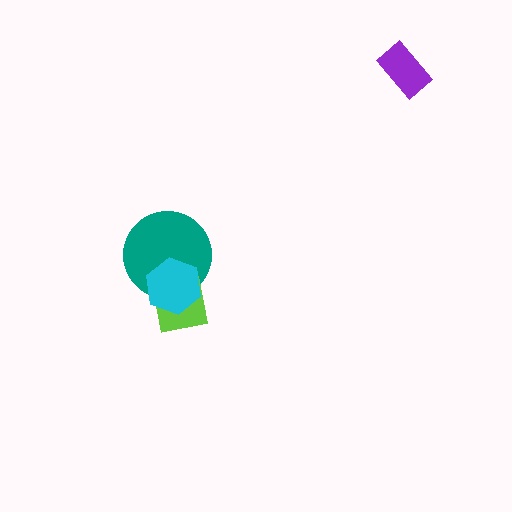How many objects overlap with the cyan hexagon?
2 objects overlap with the cyan hexagon.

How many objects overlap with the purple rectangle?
0 objects overlap with the purple rectangle.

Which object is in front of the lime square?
The cyan hexagon is in front of the lime square.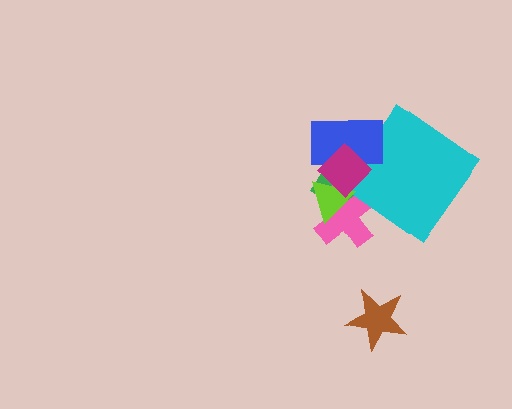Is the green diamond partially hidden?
Yes, it is partially covered by another shape.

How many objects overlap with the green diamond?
5 objects overlap with the green diamond.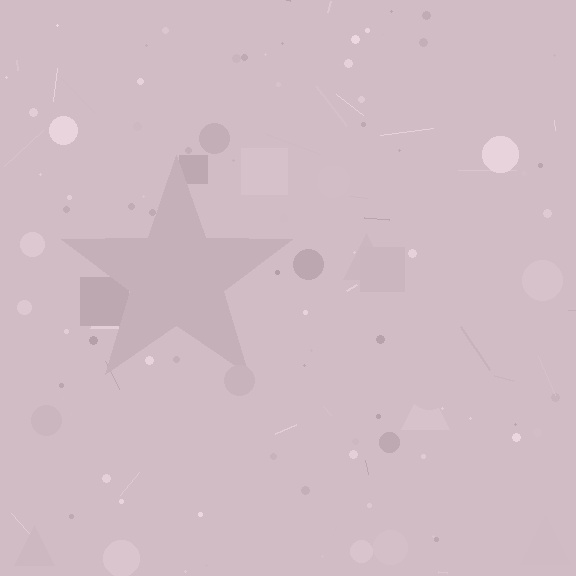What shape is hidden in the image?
A star is hidden in the image.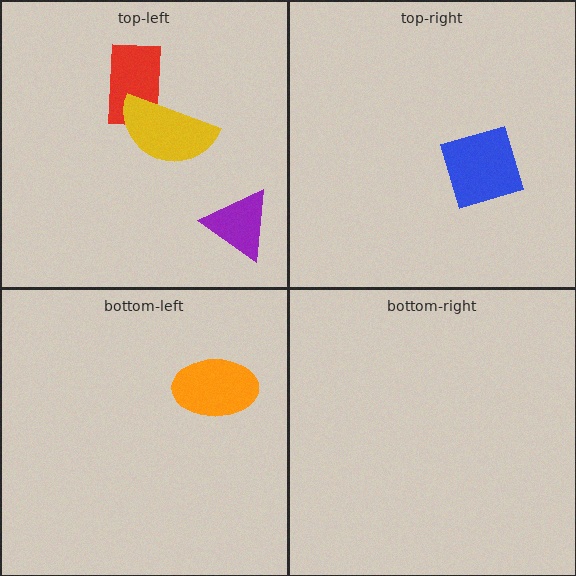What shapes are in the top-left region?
The purple triangle, the red rectangle, the yellow semicircle.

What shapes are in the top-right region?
The blue diamond.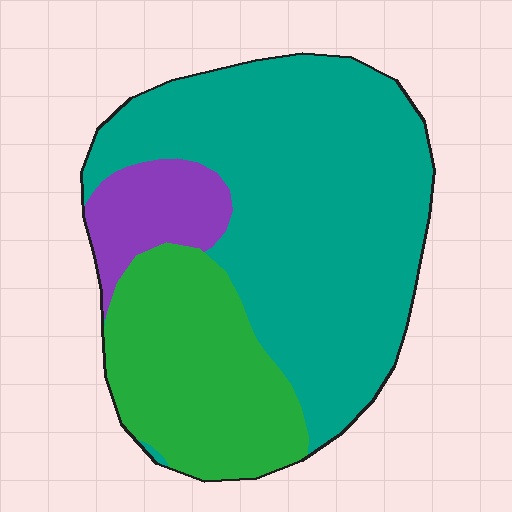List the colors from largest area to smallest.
From largest to smallest: teal, green, purple.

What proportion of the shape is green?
Green covers about 30% of the shape.